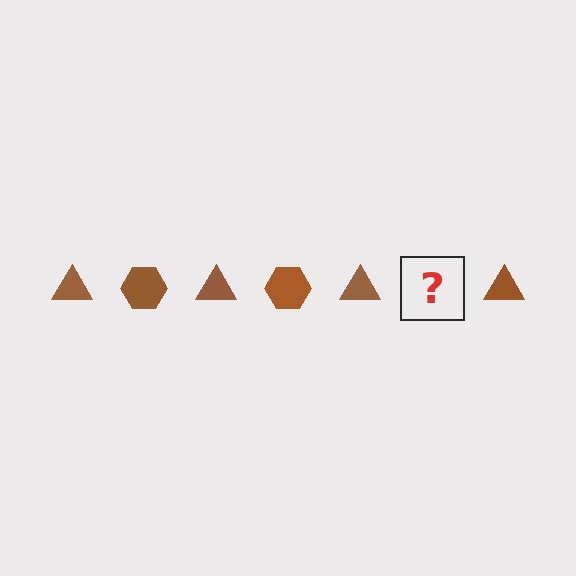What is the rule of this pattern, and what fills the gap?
The rule is that the pattern cycles through triangle, hexagon shapes in brown. The gap should be filled with a brown hexagon.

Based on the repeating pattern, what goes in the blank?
The blank should be a brown hexagon.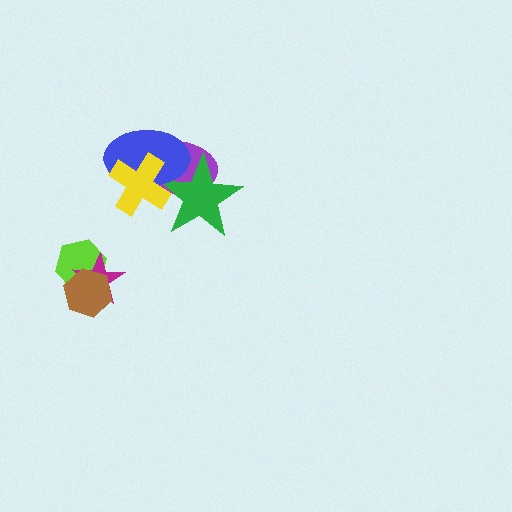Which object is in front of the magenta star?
The brown hexagon is in front of the magenta star.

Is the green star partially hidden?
Yes, it is partially covered by another shape.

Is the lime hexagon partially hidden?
Yes, it is partially covered by another shape.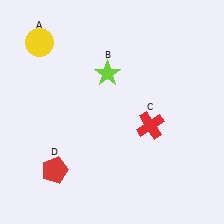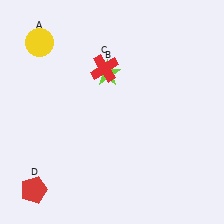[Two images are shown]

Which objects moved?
The objects that moved are: the red cross (C), the red pentagon (D).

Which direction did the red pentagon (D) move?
The red pentagon (D) moved left.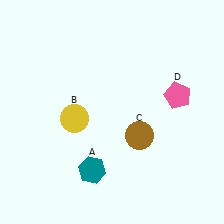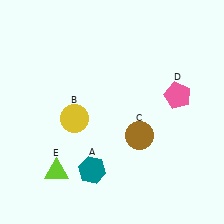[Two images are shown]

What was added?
A lime triangle (E) was added in Image 2.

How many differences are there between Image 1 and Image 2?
There is 1 difference between the two images.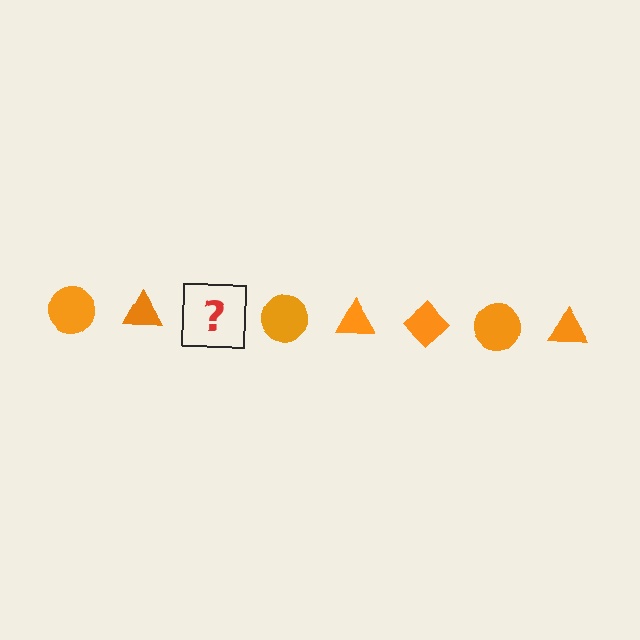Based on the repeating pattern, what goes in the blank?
The blank should be an orange diamond.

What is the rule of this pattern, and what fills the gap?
The rule is that the pattern cycles through circle, triangle, diamond shapes in orange. The gap should be filled with an orange diamond.